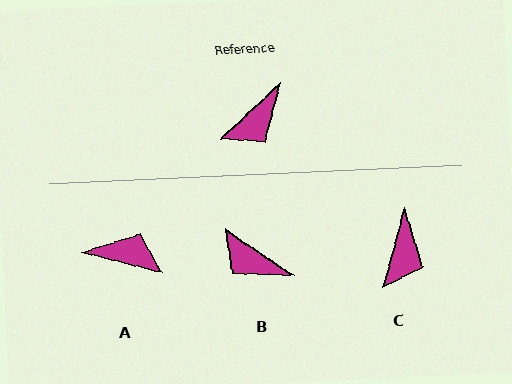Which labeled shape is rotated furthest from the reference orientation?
A, about 122 degrees away.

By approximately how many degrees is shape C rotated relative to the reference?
Approximately 31 degrees counter-clockwise.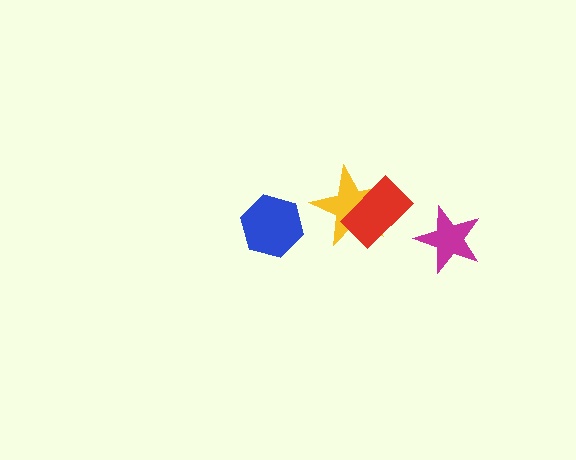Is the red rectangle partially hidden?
No, no other shape covers it.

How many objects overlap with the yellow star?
1 object overlaps with the yellow star.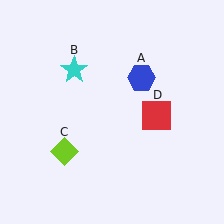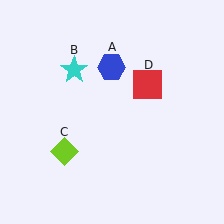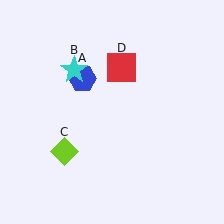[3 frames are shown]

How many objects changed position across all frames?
2 objects changed position: blue hexagon (object A), red square (object D).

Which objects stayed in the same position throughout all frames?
Cyan star (object B) and lime diamond (object C) remained stationary.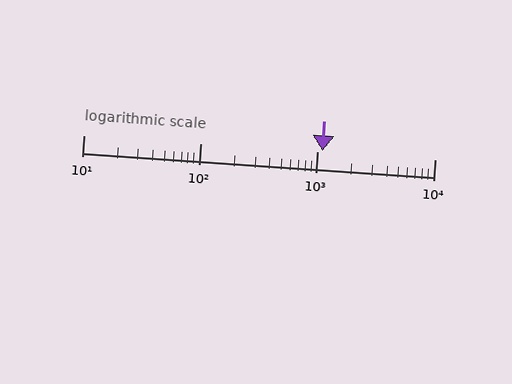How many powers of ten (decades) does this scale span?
The scale spans 3 decades, from 10 to 10000.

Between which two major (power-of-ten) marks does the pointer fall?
The pointer is between 1000 and 10000.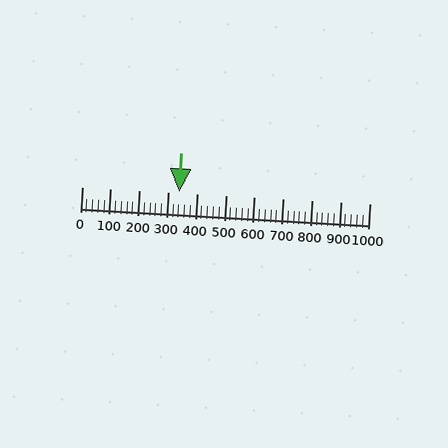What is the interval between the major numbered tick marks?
The major tick marks are spaced 100 units apart.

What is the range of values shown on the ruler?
The ruler shows values from 0 to 1000.